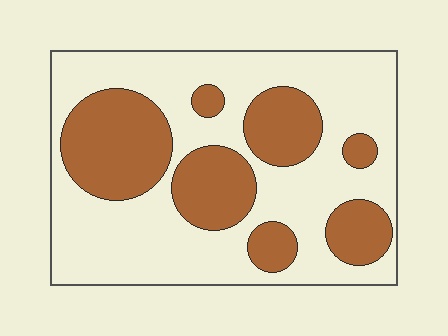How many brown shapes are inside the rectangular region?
7.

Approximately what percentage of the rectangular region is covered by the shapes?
Approximately 35%.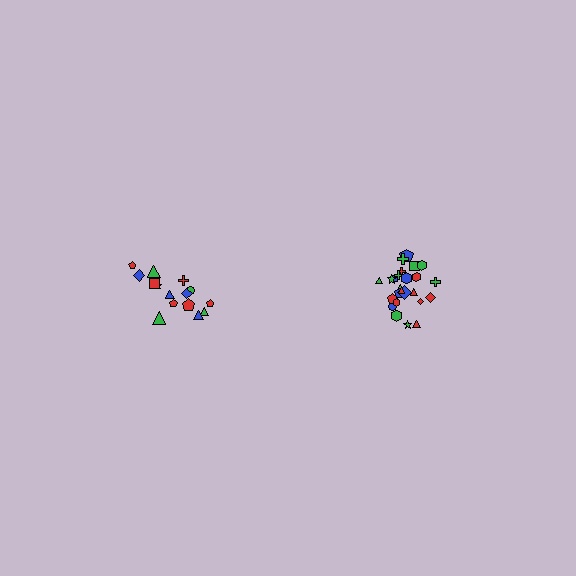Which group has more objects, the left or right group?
The right group.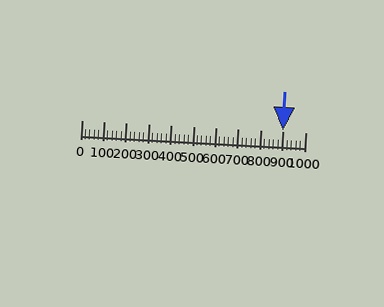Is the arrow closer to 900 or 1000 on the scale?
The arrow is closer to 900.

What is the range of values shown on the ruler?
The ruler shows values from 0 to 1000.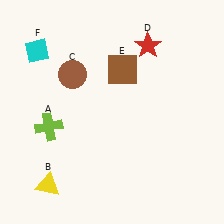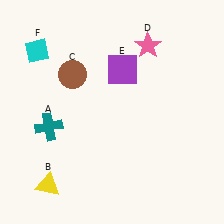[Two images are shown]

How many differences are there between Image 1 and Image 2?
There are 3 differences between the two images.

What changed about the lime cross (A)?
In Image 1, A is lime. In Image 2, it changed to teal.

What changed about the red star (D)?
In Image 1, D is red. In Image 2, it changed to pink.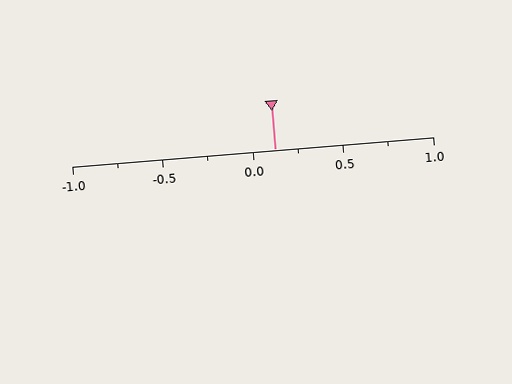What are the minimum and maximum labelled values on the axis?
The axis runs from -1.0 to 1.0.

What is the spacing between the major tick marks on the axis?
The major ticks are spaced 0.5 apart.